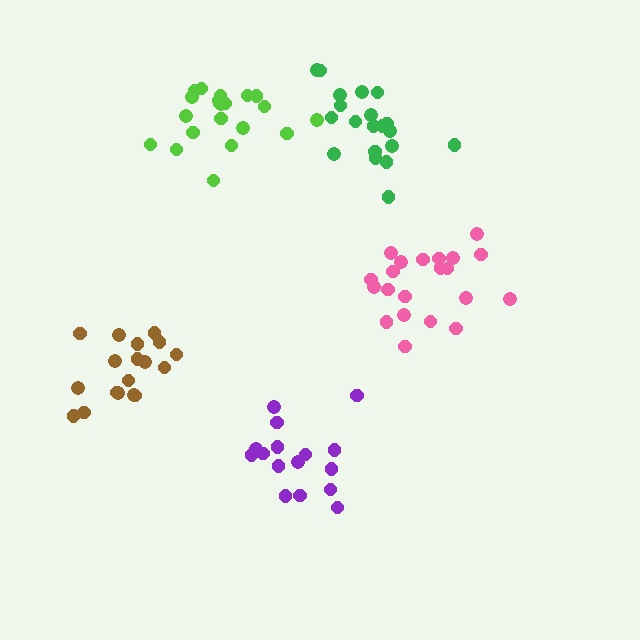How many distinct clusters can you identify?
There are 5 distinct clusters.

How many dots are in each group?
Group 1: 20 dots, Group 2: 16 dots, Group 3: 18 dots, Group 4: 21 dots, Group 5: 21 dots (96 total).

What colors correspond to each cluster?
The clusters are colored: green, purple, brown, lime, pink.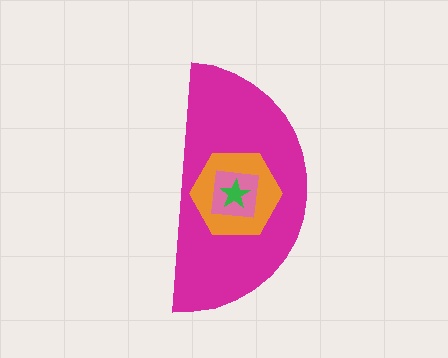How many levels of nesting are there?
4.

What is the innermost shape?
The green star.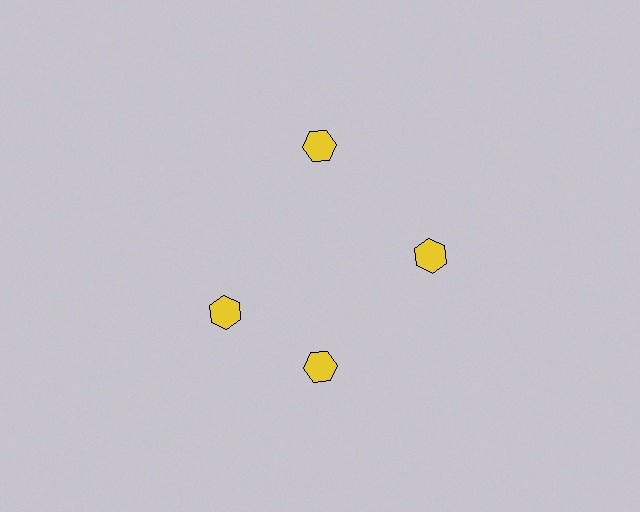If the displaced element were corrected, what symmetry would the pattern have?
It would have 4-fold rotational symmetry — the pattern would map onto itself every 90 degrees.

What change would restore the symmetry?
The symmetry would be restored by rotating it back into even spacing with its neighbors so that all 4 hexagons sit at equal angles and equal distance from the center.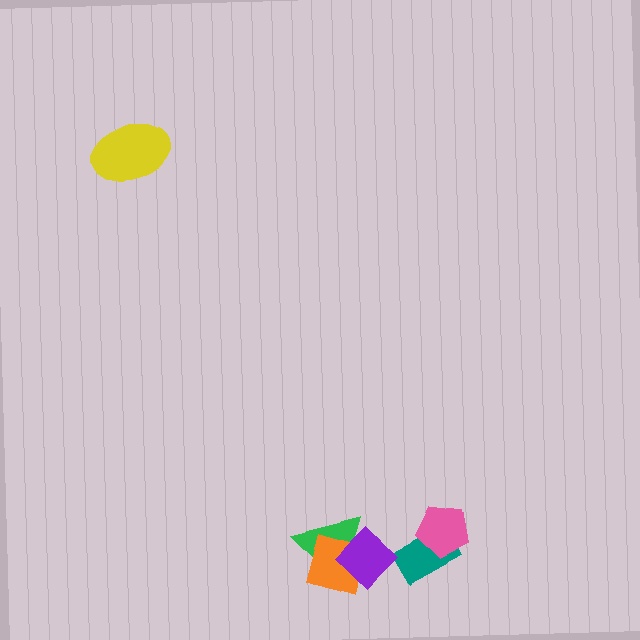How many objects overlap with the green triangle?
2 objects overlap with the green triangle.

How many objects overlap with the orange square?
2 objects overlap with the orange square.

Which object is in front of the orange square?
The purple diamond is in front of the orange square.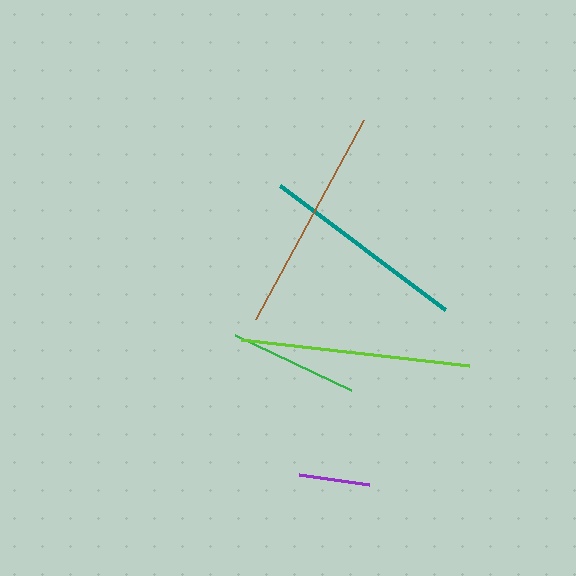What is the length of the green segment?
The green segment is approximately 128 pixels long.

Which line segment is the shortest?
The purple line is the shortest at approximately 70 pixels.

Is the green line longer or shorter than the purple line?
The green line is longer than the purple line.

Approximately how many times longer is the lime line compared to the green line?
The lime line is approximately 1.8 times the length of the green line.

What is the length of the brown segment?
The brown segment is approximately 226 pixels long.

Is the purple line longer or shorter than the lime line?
The lime line is longer than the purple line.